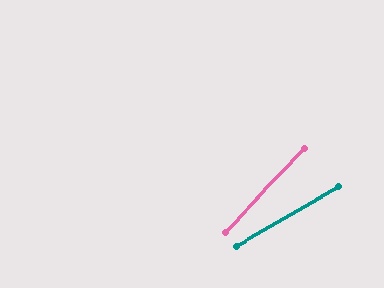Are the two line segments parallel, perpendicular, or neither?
Neither parallel nor perpendicular — they differ by about 17°.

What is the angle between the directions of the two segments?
Approximately 17 degrees.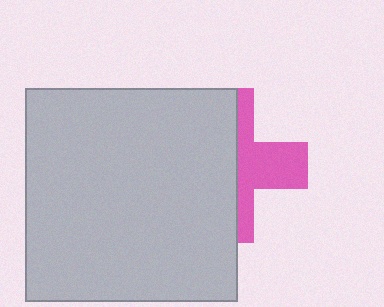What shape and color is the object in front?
The object in front is a light gray square.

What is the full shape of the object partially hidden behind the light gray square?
The partially hidden object is a pink cross.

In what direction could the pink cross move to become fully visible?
The pink cross could move right. That would shift it out from behind the light gray square entirely.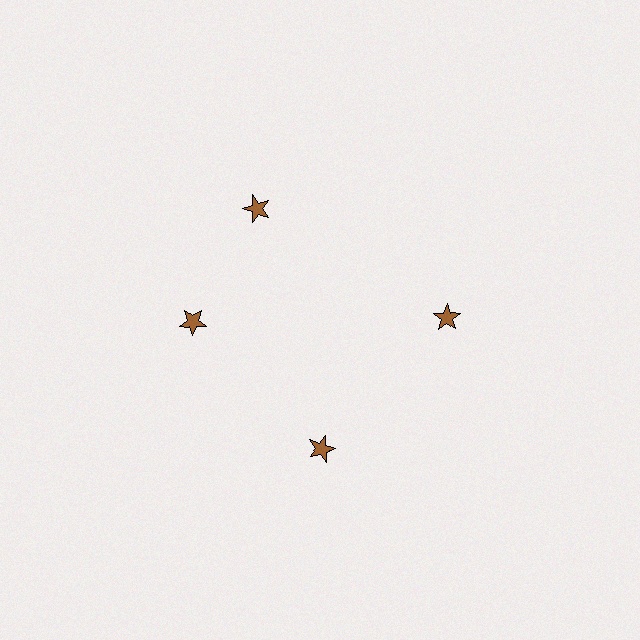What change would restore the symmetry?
The symmetry would be restored by rotating it back into even spacing with its neighbors so that all 4 stars sit at equal angles and equal distance from the center.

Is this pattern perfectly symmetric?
No. The 4 brown stars are arranged in a ring, but one element near the 12 o'clock position is rotated out of alignment along the ring, breaking the 4-fold rotational symmetry.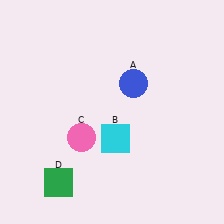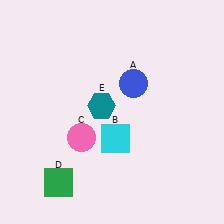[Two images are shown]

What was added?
A teal hexagon (E) was added in Image 2.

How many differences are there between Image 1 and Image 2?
There is 1 difference between the two images.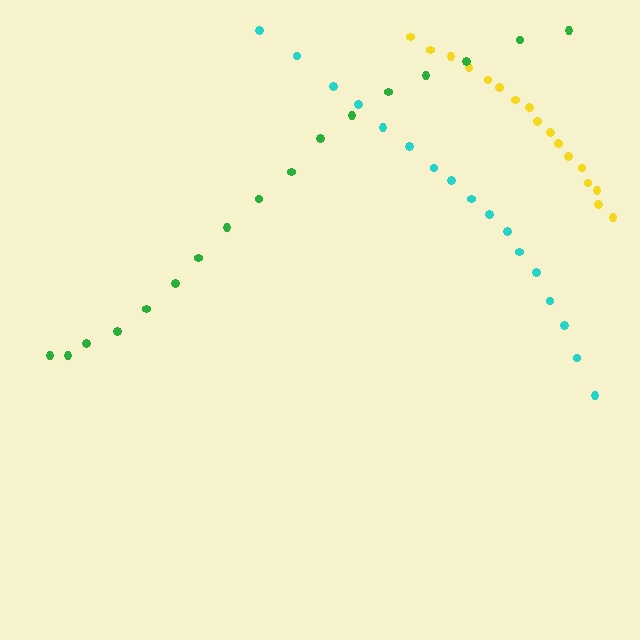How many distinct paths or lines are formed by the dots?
There are 3 distinct paths.